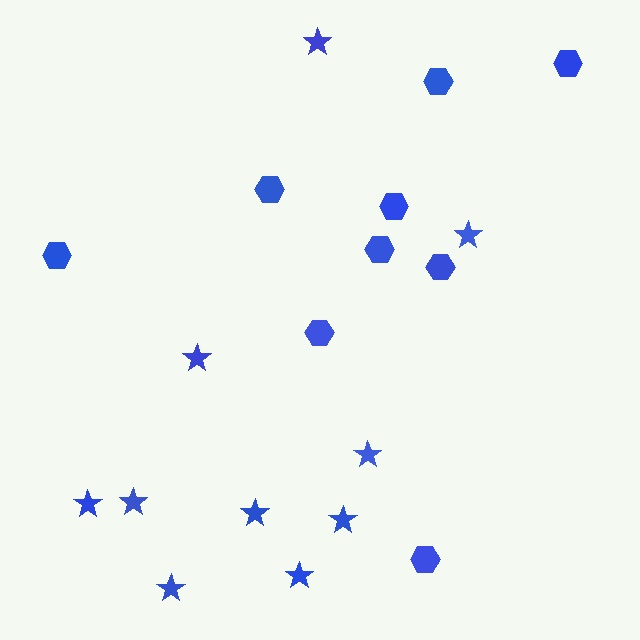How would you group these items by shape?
There are 2 groups: one group of hexagons (9) and one group of stars (10).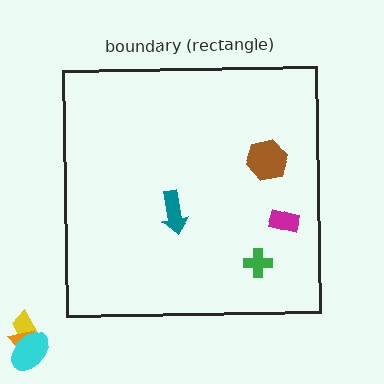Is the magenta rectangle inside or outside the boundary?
Inside.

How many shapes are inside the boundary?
4 inside, 3 outside.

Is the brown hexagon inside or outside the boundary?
Inside.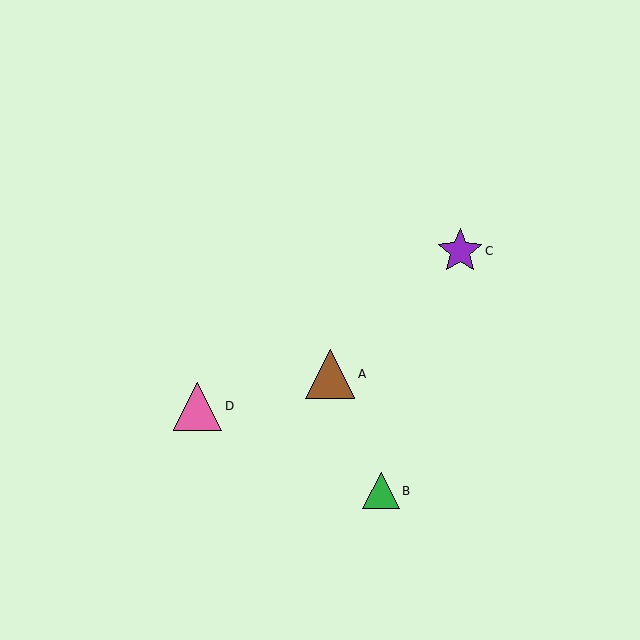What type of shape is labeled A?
Shape A is a brown triangle.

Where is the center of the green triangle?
The center of the green triangle is at (381, 491).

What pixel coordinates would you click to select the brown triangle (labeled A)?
Click at (330, 374) to select the brown triangle A.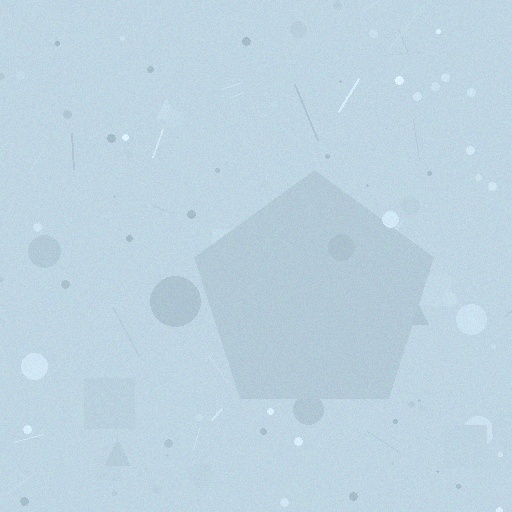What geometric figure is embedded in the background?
A pentagon is embedded in the background.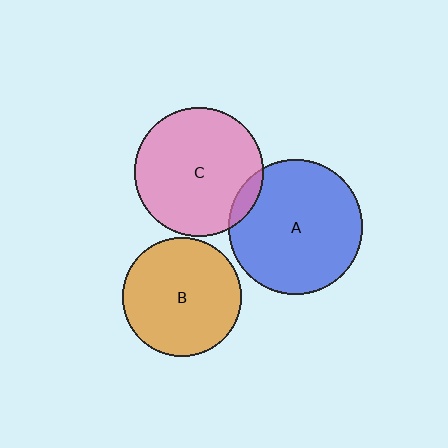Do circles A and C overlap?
Yes.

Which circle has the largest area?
Circle A (blue).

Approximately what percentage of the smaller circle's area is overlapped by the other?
Approximately 5%.